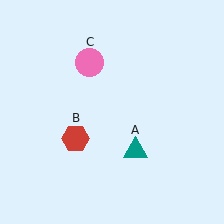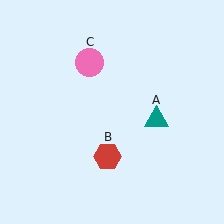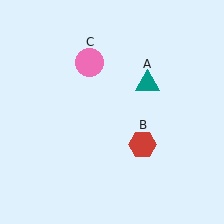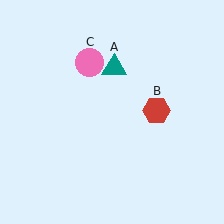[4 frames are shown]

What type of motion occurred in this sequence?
The teal triangle (object A), red hexagon (object B) rotated counterclockwise around the center of the scene.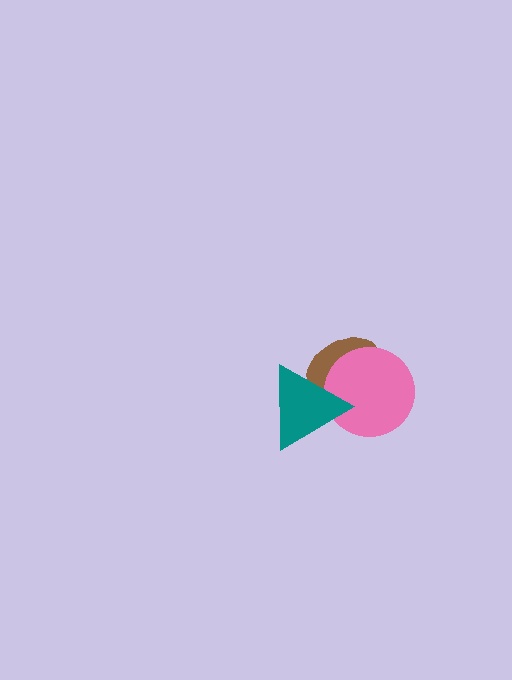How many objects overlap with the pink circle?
2 objects overlap with the pink circle.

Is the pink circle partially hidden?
Yes, it is partially covered by another shape.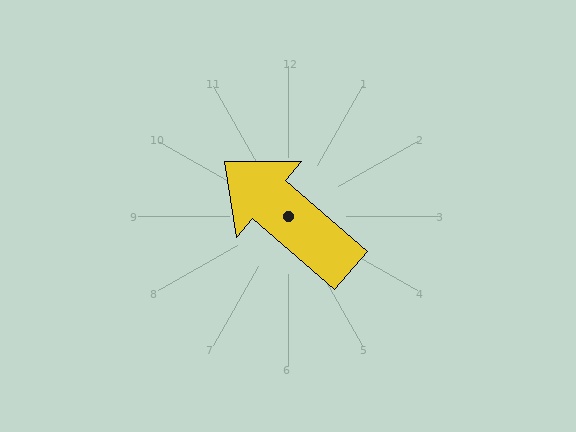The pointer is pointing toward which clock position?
Roughly 10 o'clock.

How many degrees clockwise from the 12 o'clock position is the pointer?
Approximately 311 degrees.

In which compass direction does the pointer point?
Northwest.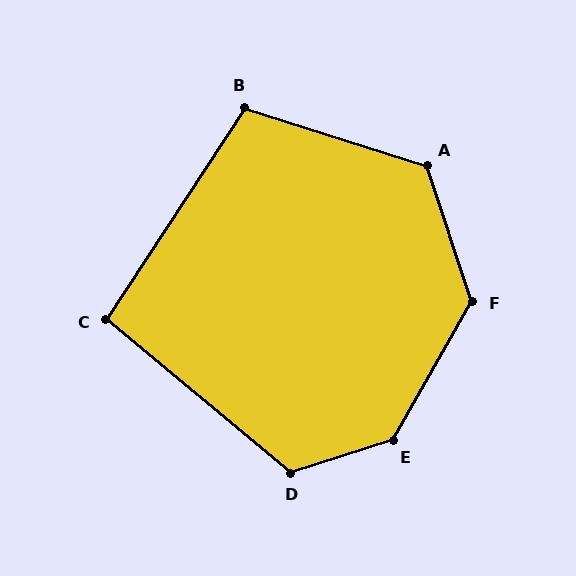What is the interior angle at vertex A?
Approximately 126 degrees (obtuse).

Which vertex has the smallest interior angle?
C, at approximately 96 degrees.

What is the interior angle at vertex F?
Approximately 132 degrees (obtuse).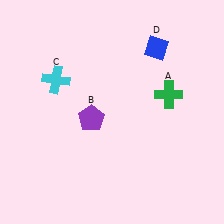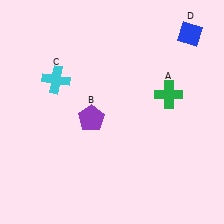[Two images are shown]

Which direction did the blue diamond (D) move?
The blue diamond (D) moved right.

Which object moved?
The blue diamond (D) moved right.